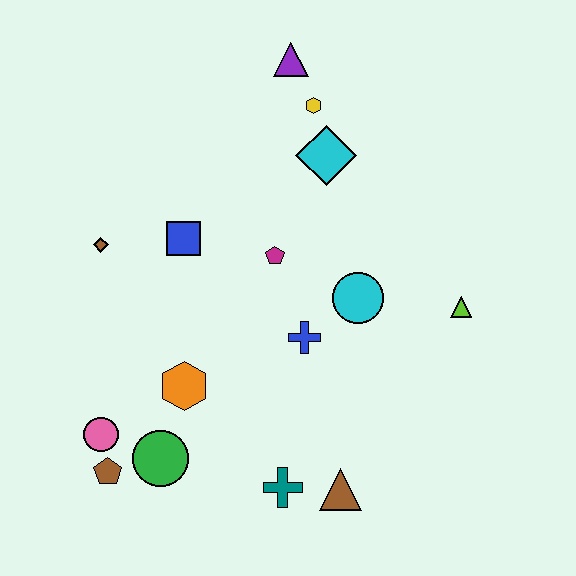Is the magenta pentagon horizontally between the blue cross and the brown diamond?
Yes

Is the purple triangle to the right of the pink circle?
Yes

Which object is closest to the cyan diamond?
The yellow hexagon is closest to the cyan diamond.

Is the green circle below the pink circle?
Yes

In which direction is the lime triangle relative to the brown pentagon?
The lime triangle is to the right of the brown pentagon.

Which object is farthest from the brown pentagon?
The purple triangle is farthest from the brown pentagon.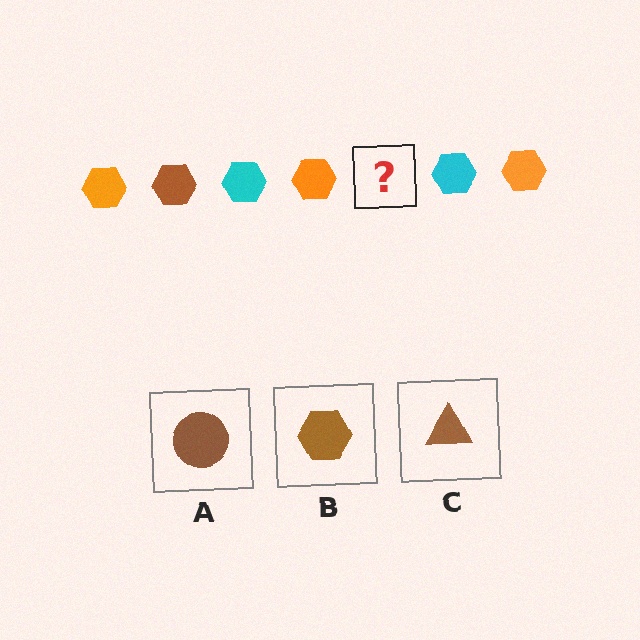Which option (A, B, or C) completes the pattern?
B.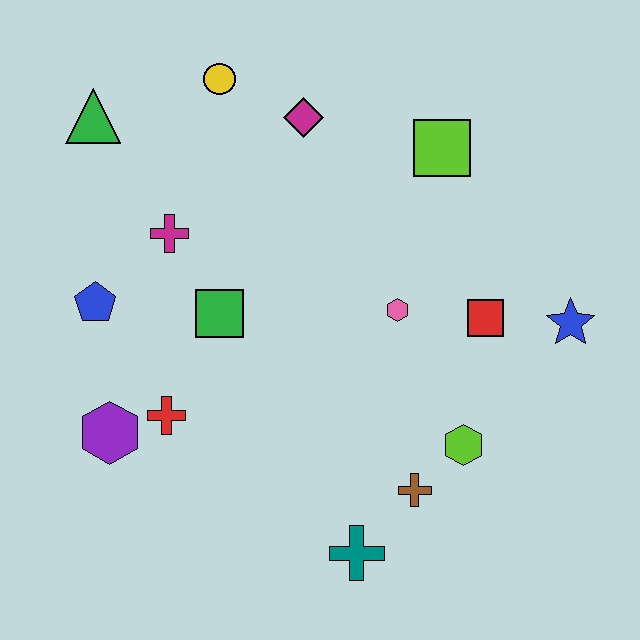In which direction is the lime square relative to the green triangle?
The lime square is to the right of the green triangle.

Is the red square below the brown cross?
No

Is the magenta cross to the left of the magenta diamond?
Yes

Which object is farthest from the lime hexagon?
The green triangle is farthest from the lime hexagon.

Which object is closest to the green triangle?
The yellow circle is closest to the green triangle.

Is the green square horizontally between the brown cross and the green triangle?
Yes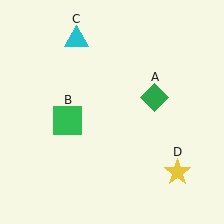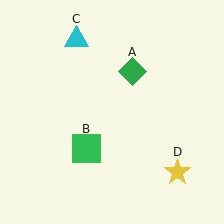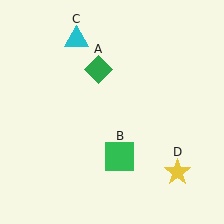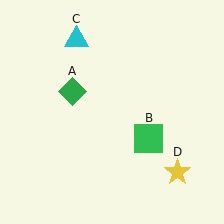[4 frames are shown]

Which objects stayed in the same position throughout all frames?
Cyan triangle (object C) and yellow star (object D) remained stationary.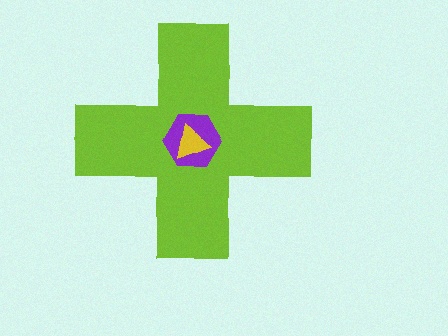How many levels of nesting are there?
3.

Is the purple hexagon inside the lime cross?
Yes.